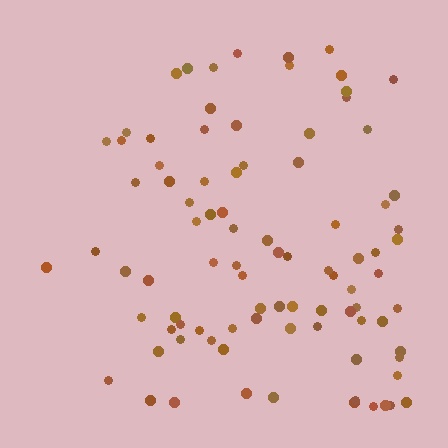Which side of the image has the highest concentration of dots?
The right.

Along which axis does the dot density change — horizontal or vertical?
Horizontal.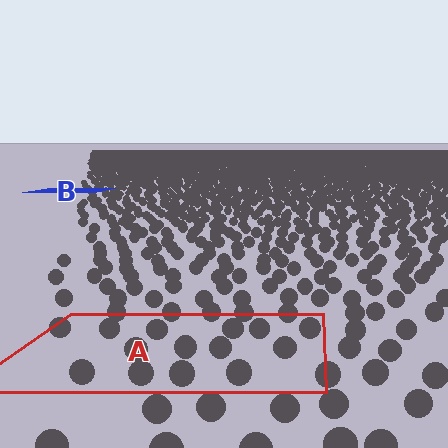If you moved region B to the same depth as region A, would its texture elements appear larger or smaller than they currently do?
They would appear larger. At a closer depth, the same texture elements are projected at a bigger on-screen size.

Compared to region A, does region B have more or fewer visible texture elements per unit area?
Region B has more texture elements per unit area — they are packed more densely because it is farther away.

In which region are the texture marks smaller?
The texture marks are smaller in region B, because it is farther away.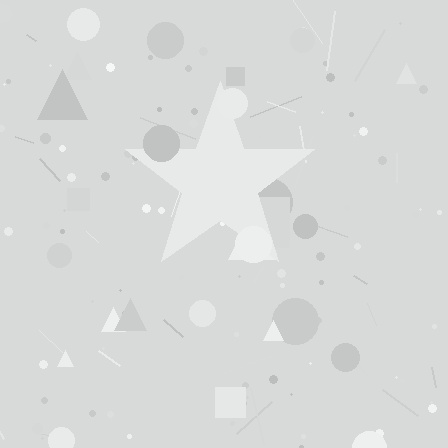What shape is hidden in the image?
A star is hidden in the image.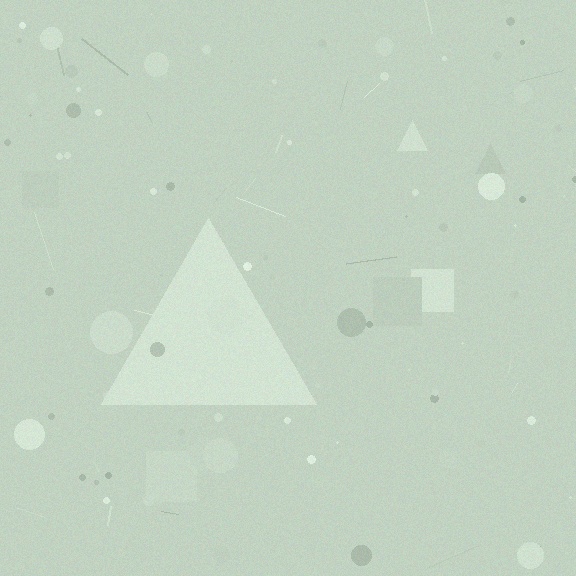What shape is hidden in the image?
A triangle is hidden in the image.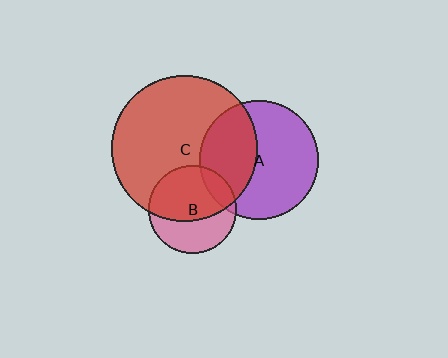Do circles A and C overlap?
Yes.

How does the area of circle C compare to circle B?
Approximately 2.8 times.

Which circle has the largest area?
Circle C (red).